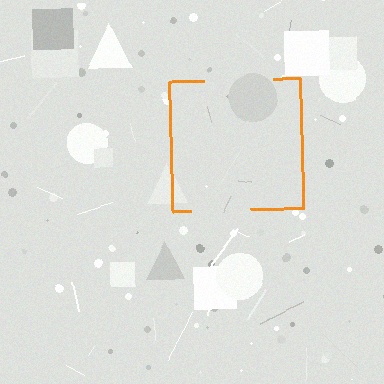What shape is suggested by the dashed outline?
The dashed outline suggests a square.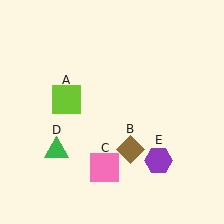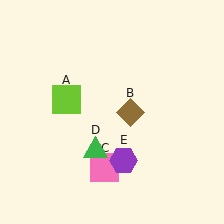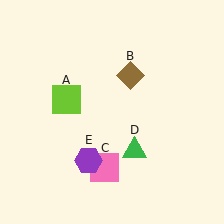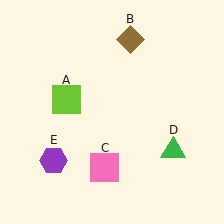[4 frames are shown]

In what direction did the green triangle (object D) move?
The green triangle (object D) moved right.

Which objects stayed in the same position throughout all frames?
Lime square (object A) and pink square (object C) remained stationary.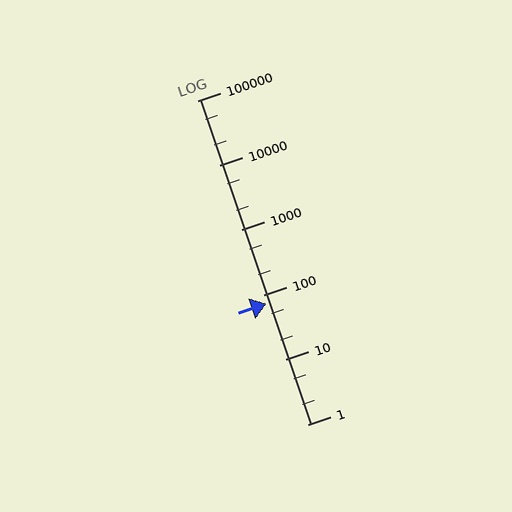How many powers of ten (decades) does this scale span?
The scale spans 5 decades, from 1 to 100000.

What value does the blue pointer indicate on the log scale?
The pointer indicates approximately 72.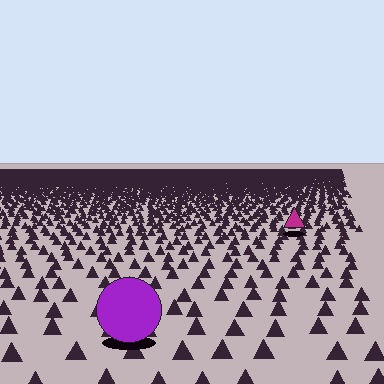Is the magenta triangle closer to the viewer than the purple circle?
No. The purple circle is closer — you can tell from the texture gradient: the ground texture is coarser near it.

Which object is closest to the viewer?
The purple circle is closest. The texture marks near it are larger and more spread out.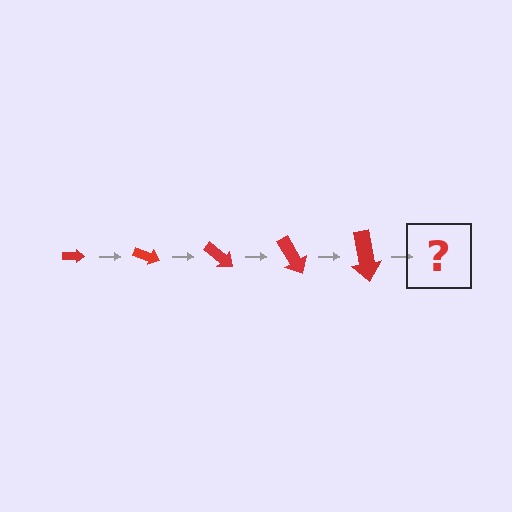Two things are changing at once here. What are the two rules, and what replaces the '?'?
The two rules are that the arrow grows larger each step and it rotates 20 degrees each step. The '?' should be an arrow, larger than the previous one and rotated 100 degrees from the start.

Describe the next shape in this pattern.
It should be an arrow, larger than the previous one and rotated 100 degrees from the start.